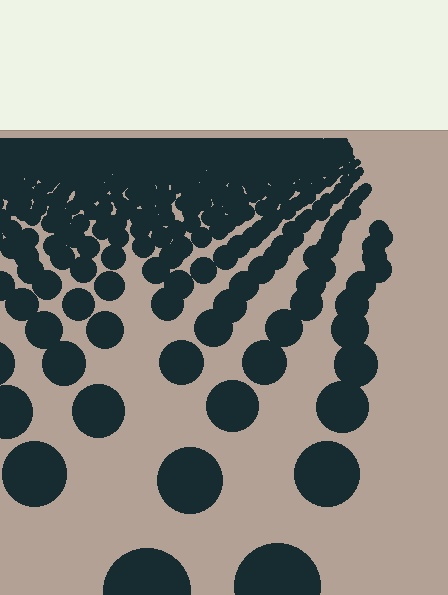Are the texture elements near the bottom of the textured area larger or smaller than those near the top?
Larger. Near the bottom, elements are closer to the viewer and appear at a bigger on-screen size.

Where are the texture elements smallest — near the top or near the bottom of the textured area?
Near the top.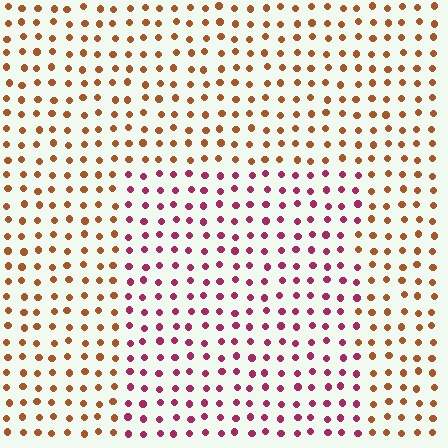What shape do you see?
I see a rectangle.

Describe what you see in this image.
The image is filled with small brown elements in a uniform arrangement. A rectangle-shaped region is visible where the elements are tinted to a slightly different hue, forming a subtle color boundary.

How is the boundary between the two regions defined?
The boundary is defined purely by a slight shift in hue (about 50 degrees). Spacing, size, and orientation are identical on both sides.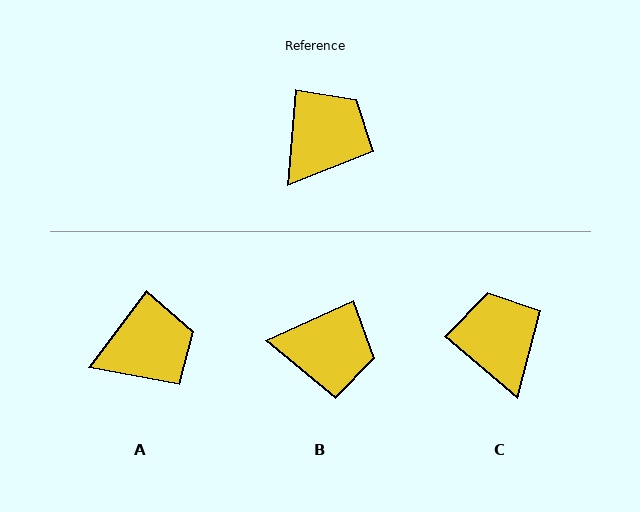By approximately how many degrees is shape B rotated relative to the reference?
Approximately 61 degrees clockwise.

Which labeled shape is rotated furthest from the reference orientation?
B, about 61 degrees away.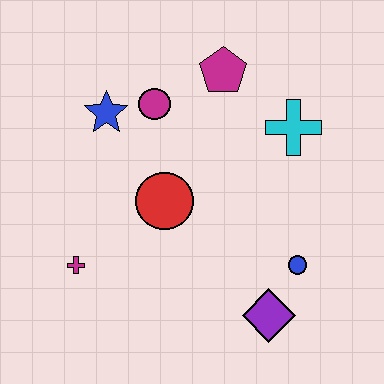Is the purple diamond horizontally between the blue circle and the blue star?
Yes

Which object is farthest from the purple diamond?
The blue star is farthest from the purple diamond.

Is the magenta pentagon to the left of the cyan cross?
Yes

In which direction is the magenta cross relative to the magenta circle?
The magenta cross is below the magenta circle.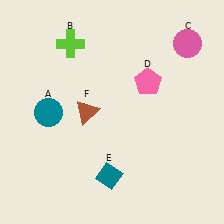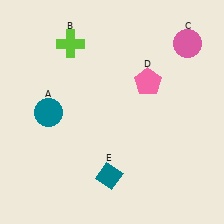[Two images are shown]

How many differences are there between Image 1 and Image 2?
There is 1 difference between the two images.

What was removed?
The brown triangle (F) was removed in Image 2.